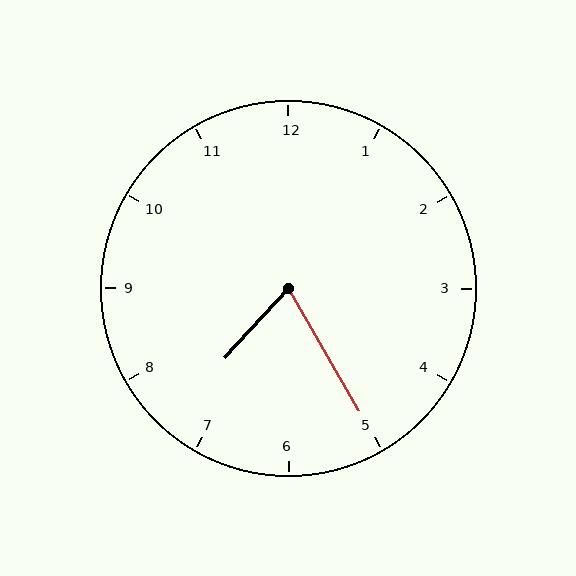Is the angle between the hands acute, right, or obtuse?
It is acute.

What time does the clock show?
7:25.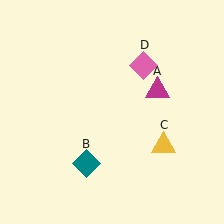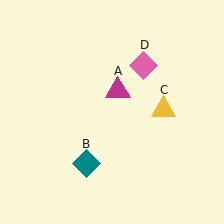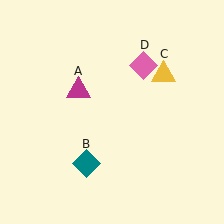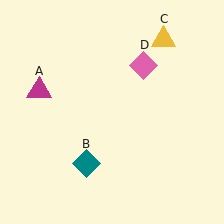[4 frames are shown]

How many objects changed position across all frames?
2 objects changed position: magenta triangle (object A), yellow triangle (object C).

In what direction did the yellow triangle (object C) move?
The yellow triangle (object C) moved up.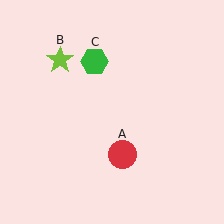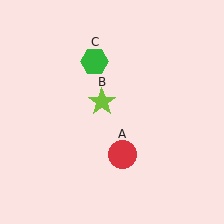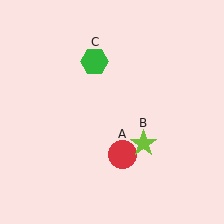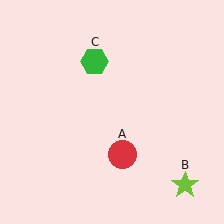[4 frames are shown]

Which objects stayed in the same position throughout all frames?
Red circle (object A) and green hexagon (object C) remained stationary.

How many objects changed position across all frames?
1 object changed position: lime star (object B).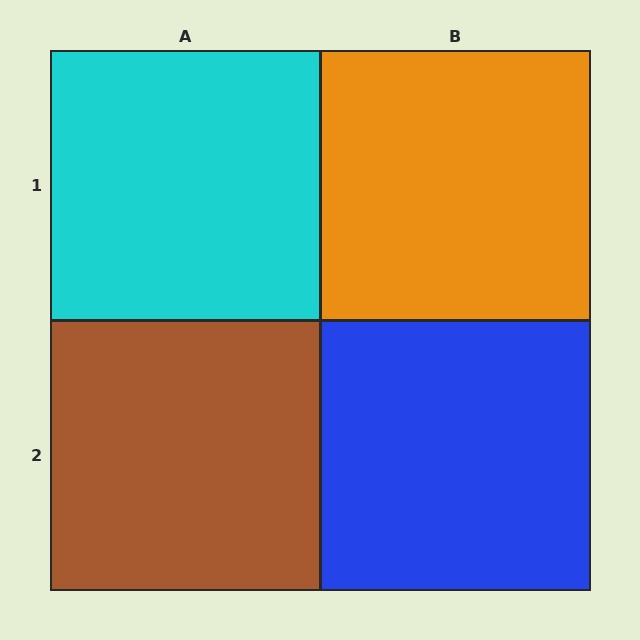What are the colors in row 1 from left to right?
Cyan, orange.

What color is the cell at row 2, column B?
Blue.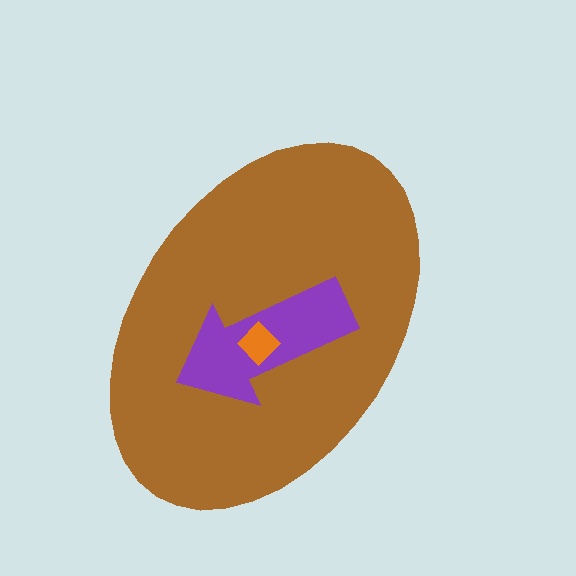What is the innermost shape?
The orange diamond.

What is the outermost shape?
The brown ellipse.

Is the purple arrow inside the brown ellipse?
Yes.